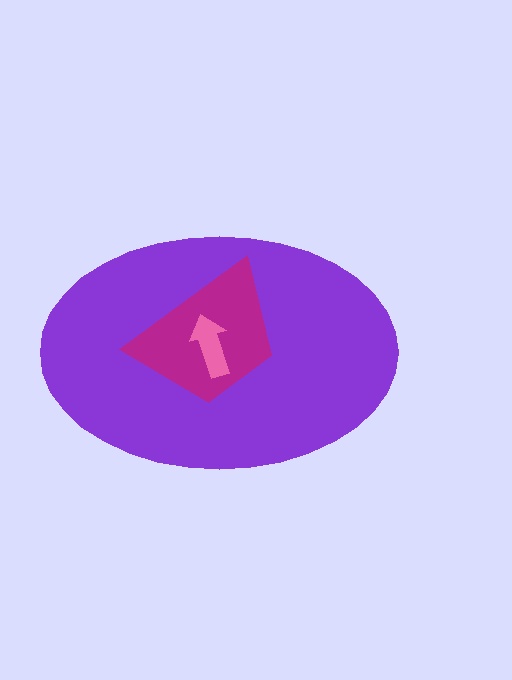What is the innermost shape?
The pink arrow.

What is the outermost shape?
The purple ellipse.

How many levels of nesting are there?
3.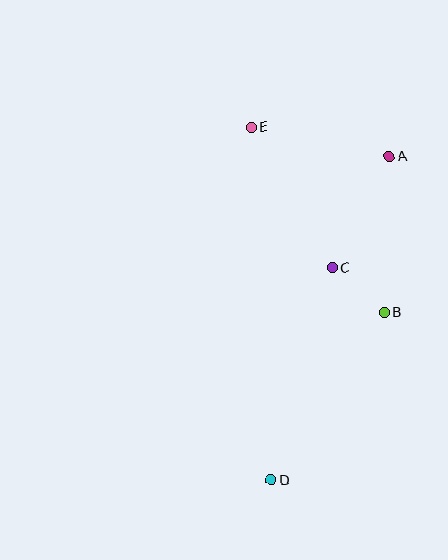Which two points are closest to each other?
Points B and C are closest to each other.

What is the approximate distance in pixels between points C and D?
The distance between C and D is approximately 221 pixels.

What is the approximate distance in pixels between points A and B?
The distance between A and B is approximately 156 pixels.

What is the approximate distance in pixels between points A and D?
The distance between A and D is approximately 345 pixels.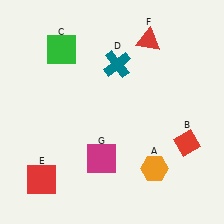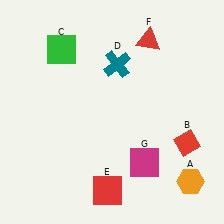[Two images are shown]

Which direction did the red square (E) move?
The red square (E) moved right.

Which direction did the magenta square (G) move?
The magenta square (G) moved right.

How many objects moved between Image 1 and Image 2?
3 objects moved between the two images.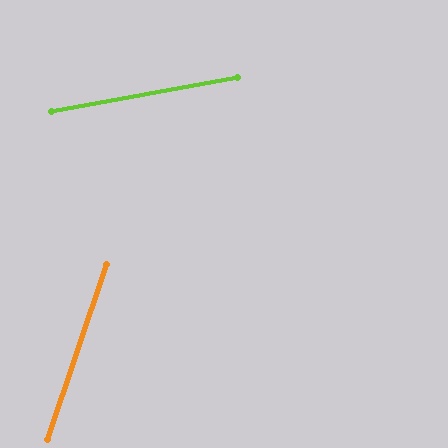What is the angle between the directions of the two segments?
Approximately 61 degrees.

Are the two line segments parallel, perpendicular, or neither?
Neither parallel nor perpendicular — they differ by about 61°.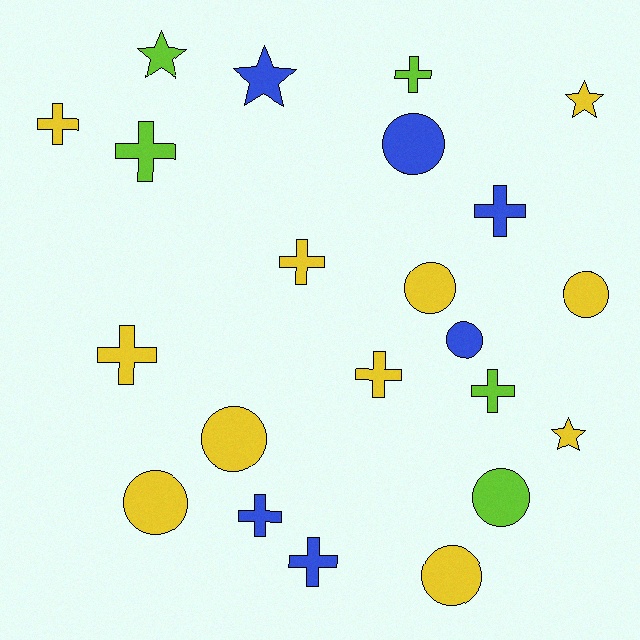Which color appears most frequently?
Yellow, with 11 objects.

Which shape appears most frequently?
Cross, with 10 objects.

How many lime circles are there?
There is 1 lime circle.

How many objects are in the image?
There are 22 objects.